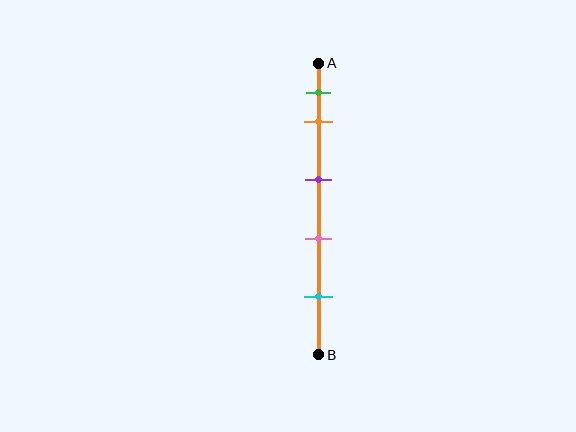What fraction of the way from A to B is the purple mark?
The purple mark is approximately 40% (0.4) of the way from A to B.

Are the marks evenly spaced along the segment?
No, the marks are not evenly spaced.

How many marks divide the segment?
There are 5 marks dividing the segment.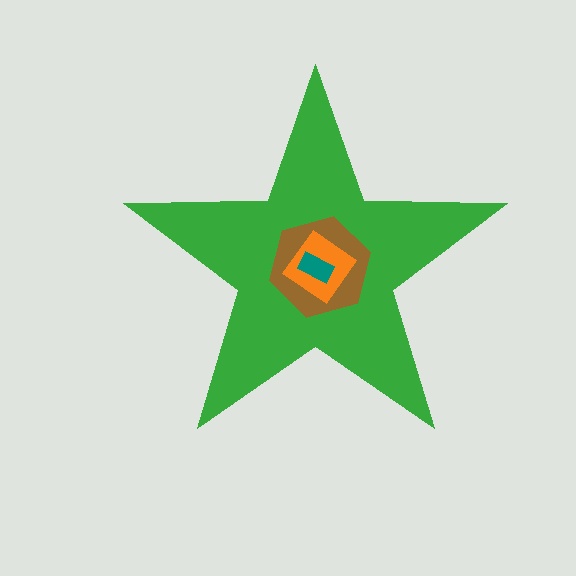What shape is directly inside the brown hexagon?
The orange diamond.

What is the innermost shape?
The teal rectangle.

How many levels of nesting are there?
4.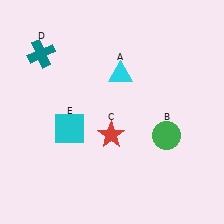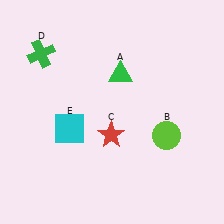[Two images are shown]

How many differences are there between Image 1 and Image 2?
There are 3 differences between the two images.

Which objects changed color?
A changed from cyan to green. B changed from green to lime. D changed from teal to green.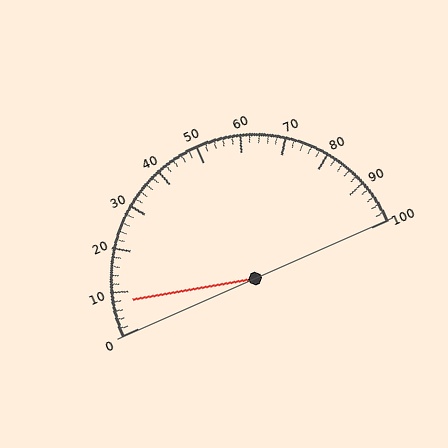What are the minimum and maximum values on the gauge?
The gauge ranges from 0 to 100.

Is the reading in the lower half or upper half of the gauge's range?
The reading is in the lower half of the range (0 to 100).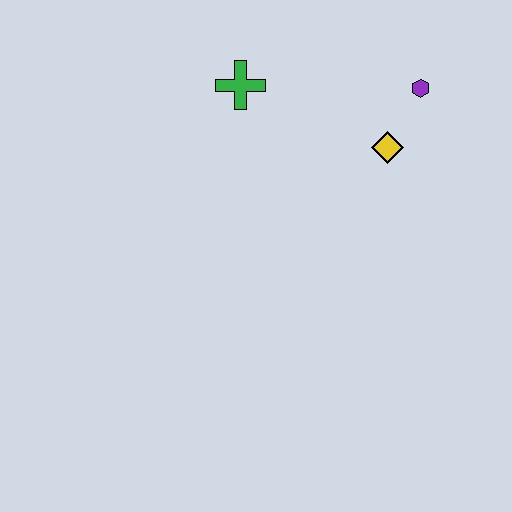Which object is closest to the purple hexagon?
The yellow diamond is closest to the purple hexagon.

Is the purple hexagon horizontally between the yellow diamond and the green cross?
No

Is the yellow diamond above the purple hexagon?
No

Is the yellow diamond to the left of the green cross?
No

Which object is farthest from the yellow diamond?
The green cross is farthest from the yellow diamond.